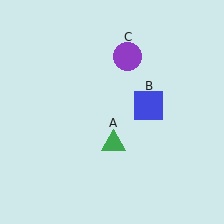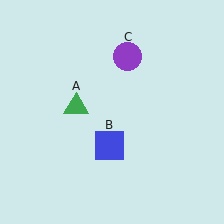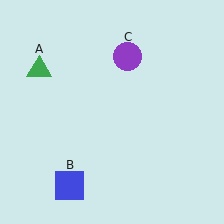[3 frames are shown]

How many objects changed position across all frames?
2 objects changed position: green triangle (object A), blue square (object B).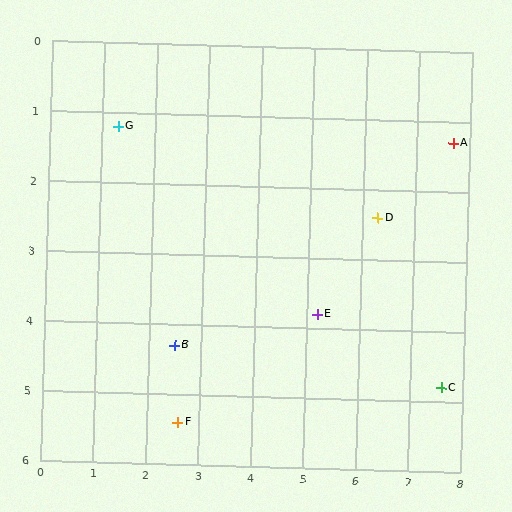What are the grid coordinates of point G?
Point G is at approximately (1.3, 1.2).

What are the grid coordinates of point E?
Point E is at approximately (5.2, 3.8).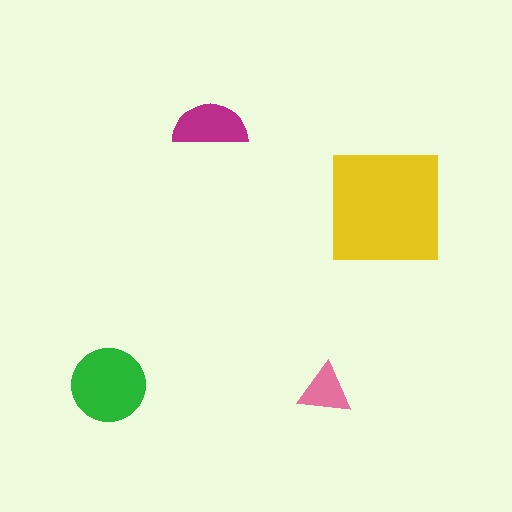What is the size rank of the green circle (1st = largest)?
2nd.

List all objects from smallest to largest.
The pink triangle, the magenta semicircle, the green circle, the yellow square.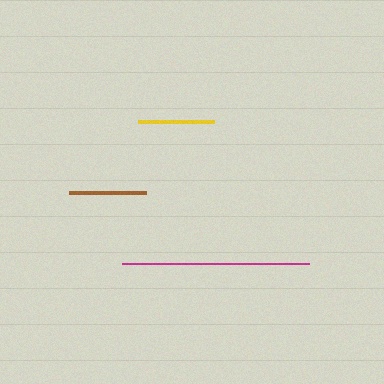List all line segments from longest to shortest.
From longest to shortest: magenta, brown, yellow.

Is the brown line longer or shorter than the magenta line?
The magenta line is longer than the brown line.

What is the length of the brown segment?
The brown segment is approximately 77 pixels long.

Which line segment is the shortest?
The yellow line is the shortest at approximately 76 pixels.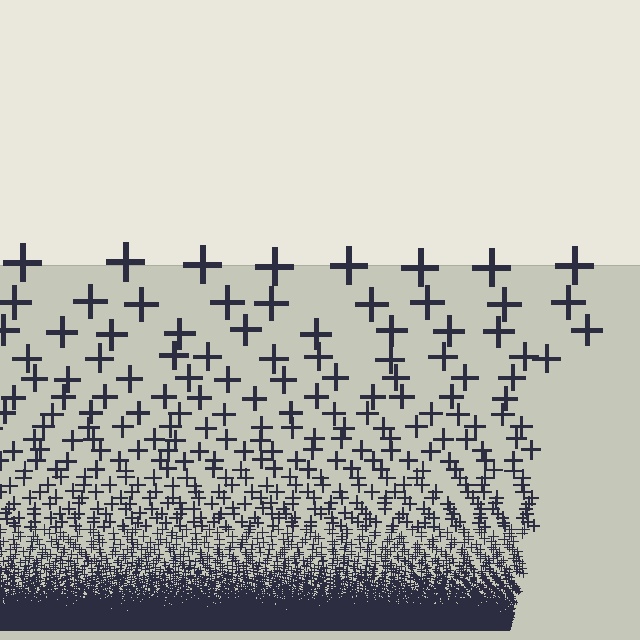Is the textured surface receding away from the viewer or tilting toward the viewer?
The surface appears to tilt toward the viewer. Texture elements get larger and sparser toward the top.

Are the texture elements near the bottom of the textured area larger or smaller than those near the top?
Smaller. The gradient is inverted — elements near the bottom are smaller and denser.